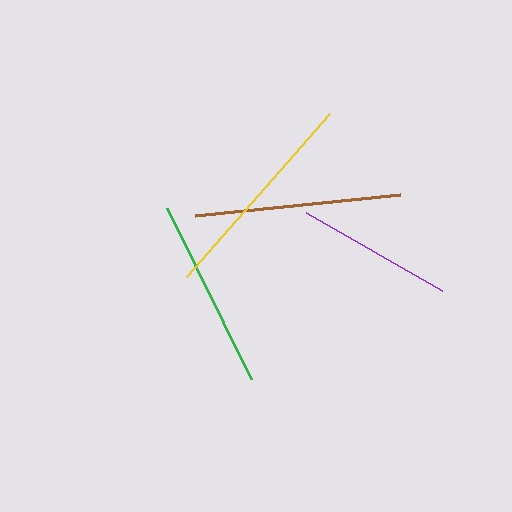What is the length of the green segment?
The green segment is approximately 190 pixels long.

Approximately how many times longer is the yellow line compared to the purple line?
The yellow line is approximately 1.4 times the length of the purple line.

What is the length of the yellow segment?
The yellow segment is approximately 217 pixels long.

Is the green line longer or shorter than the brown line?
The brown line is longer than the green line.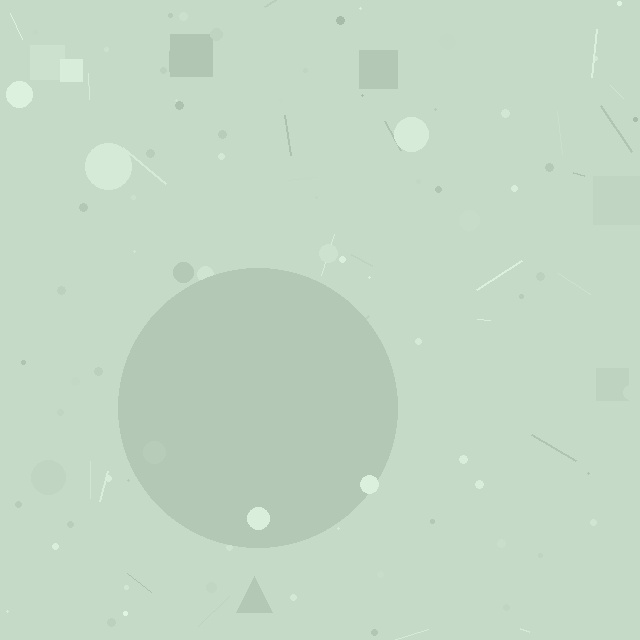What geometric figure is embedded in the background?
A circle is embedded in the background.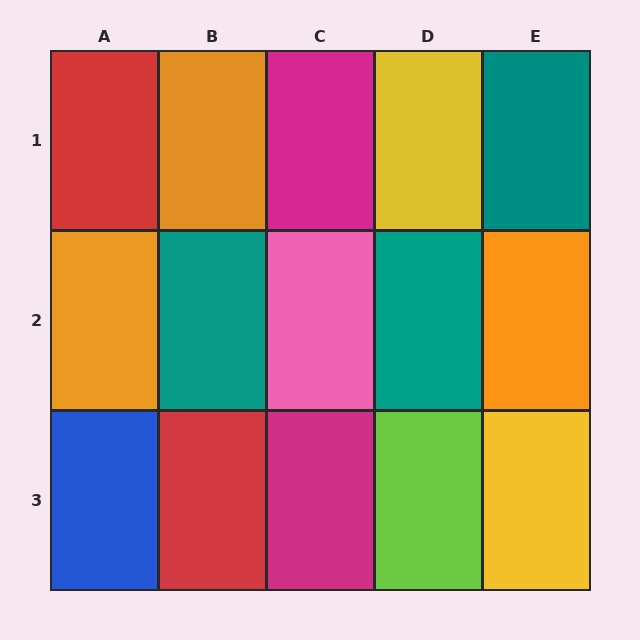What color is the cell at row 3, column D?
Lime.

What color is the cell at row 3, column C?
Magenta.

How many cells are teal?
3 cells are teal.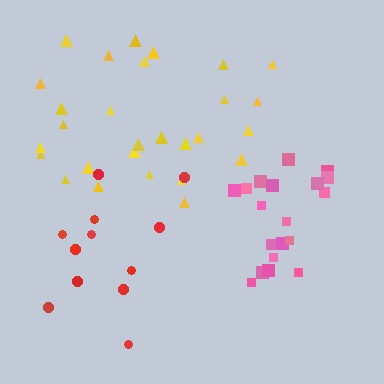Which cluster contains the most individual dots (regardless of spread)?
Yellow (28).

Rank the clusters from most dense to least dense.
pink, yellow, red.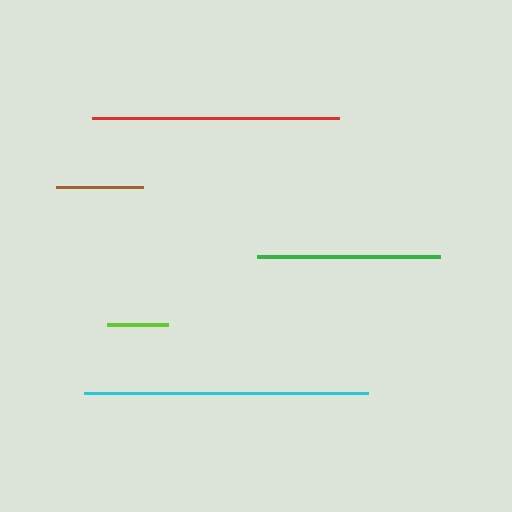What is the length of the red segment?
The red segment is approximately 247 pixels long.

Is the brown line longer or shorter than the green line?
The green line is longer than the brown line.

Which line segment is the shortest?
The lime line is the shortest at approximately 61 pixels.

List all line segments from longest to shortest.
From longest to shortest: cyan, red, green, brown, lime.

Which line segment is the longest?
The cyan line is the longest at approximately 283 pixels.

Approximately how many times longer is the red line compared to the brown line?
The red line is approximately 2.8 times the length of the brown line.